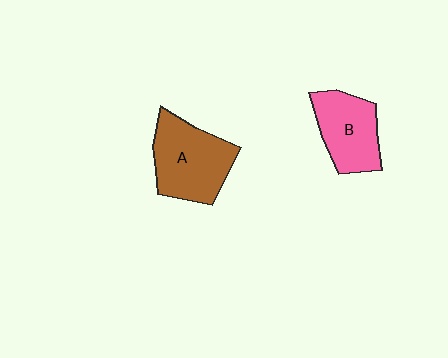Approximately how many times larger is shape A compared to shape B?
Approximately 1.2 times.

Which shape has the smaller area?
Shape B (pink).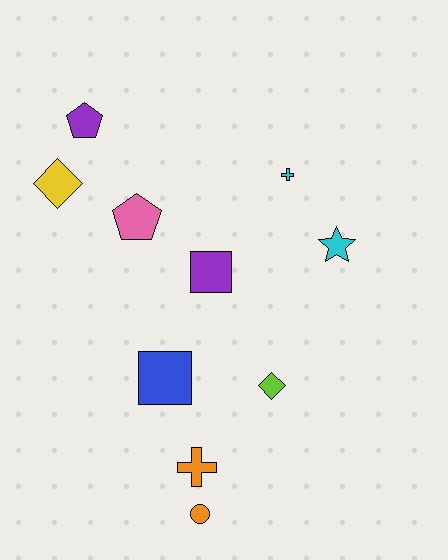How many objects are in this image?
There are 10 objects.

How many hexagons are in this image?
There are no hexagons.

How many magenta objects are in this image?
There are no magenta objects.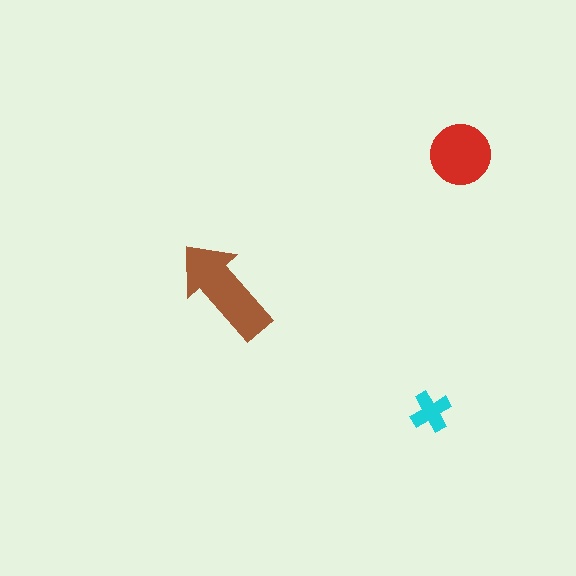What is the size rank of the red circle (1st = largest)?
2nd.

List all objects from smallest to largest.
The cyan cross, the red circle, the brown arrow.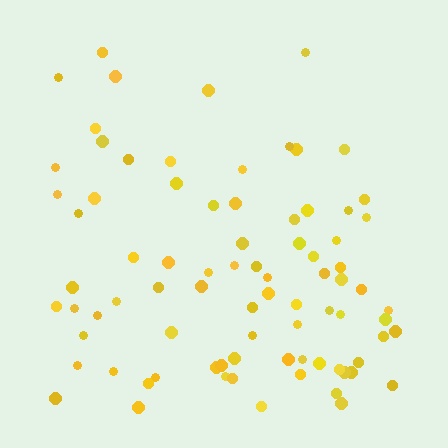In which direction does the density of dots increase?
From top to bottom, with the bottom side densest.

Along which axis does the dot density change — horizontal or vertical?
Vertical.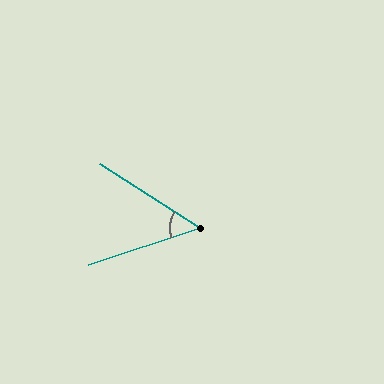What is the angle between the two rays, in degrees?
Approximately 51 degrees.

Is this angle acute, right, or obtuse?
It is acute.